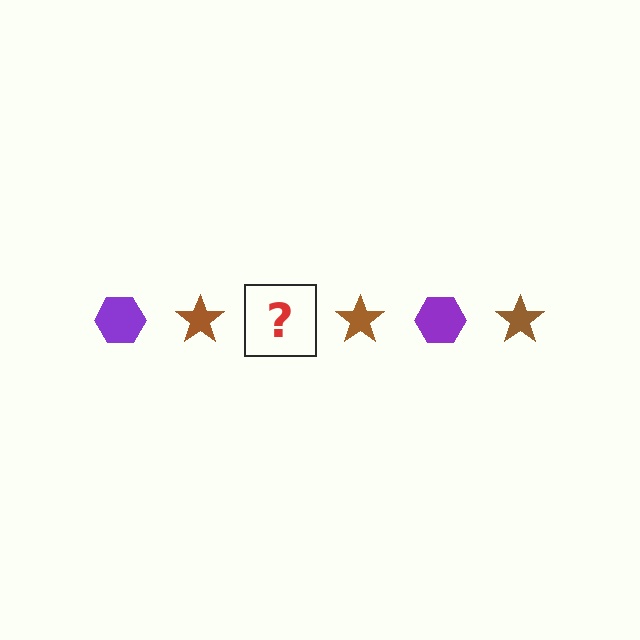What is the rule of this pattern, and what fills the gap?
The rule is that the pattern alternates between purple hexagon and brown star. The gap should be filled with a purple hexagon.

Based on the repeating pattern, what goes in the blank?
The blank should be a purple hexagon.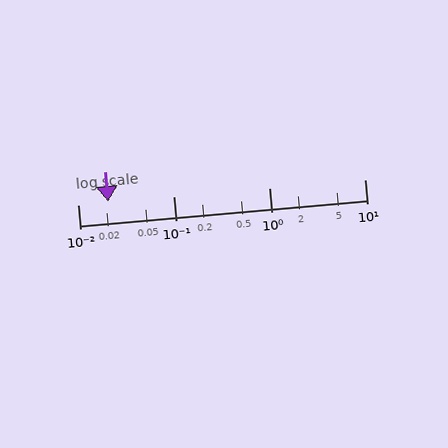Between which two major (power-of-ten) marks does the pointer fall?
The pointer is between 0.01 and 0.1.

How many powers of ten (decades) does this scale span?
The scale spans 3 decades, from 0.01 to 10.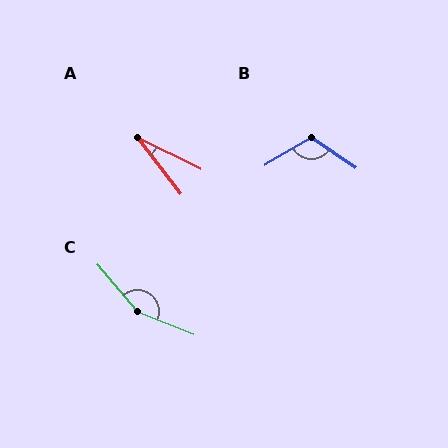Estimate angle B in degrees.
Approximately 115 degrees.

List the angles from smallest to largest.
A (26°), B (115°), C (152°).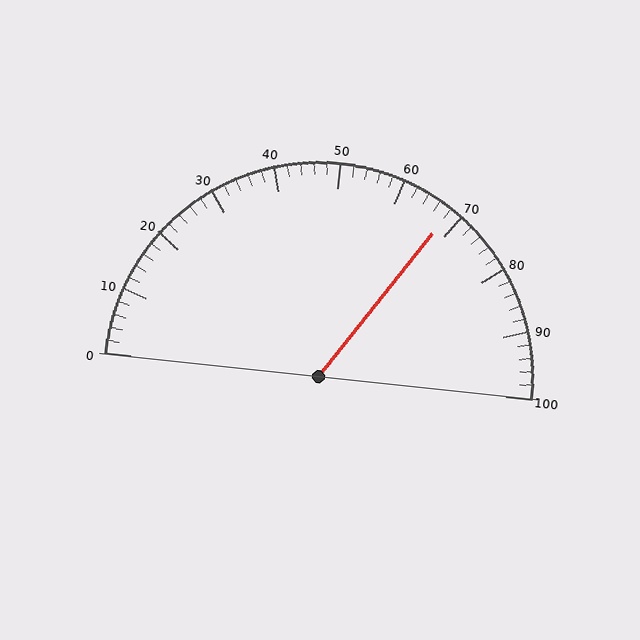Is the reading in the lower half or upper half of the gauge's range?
The reading is in the upper half of the range (0 to 100).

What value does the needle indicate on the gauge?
The needle indicates approximately 68.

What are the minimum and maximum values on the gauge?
The gauge ranges from 0 to 100.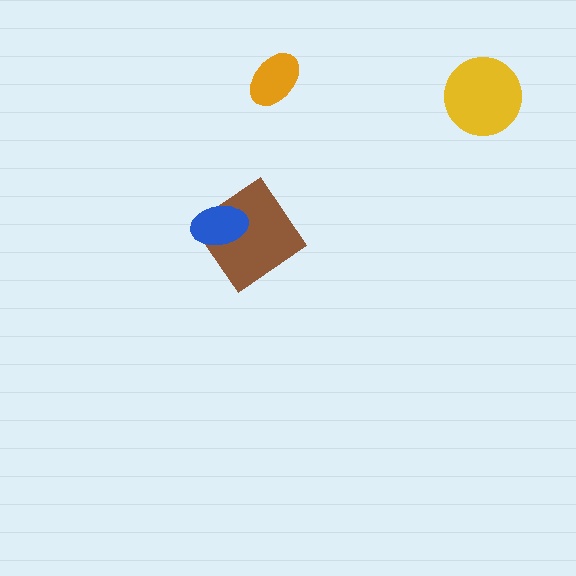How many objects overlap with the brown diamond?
1 object overlaps with the brown diamond.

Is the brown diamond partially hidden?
Yes, it is partially covered by another shape.